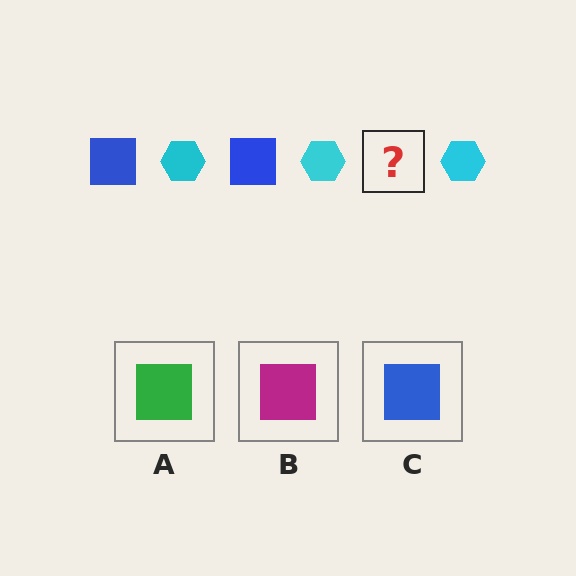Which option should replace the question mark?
Option C.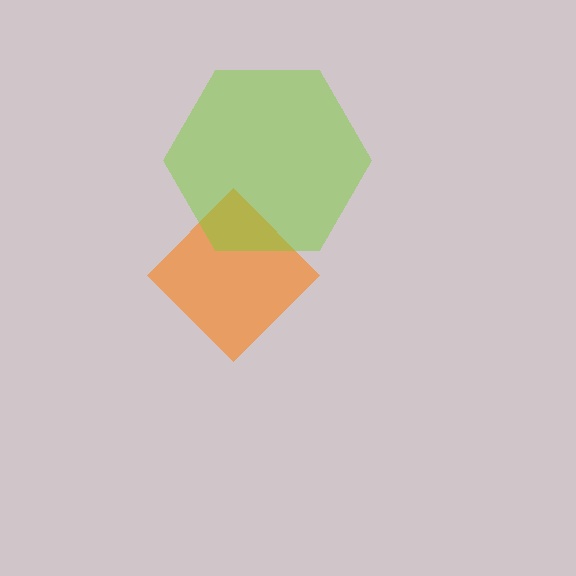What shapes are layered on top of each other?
The layered shapes are: an orange diamond, a lime hexagon.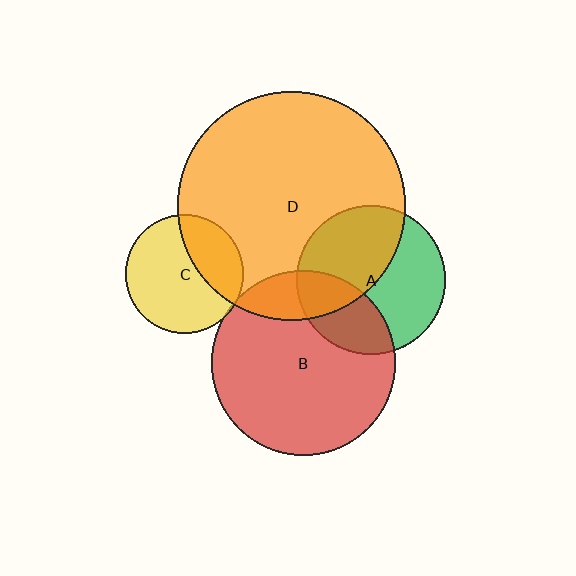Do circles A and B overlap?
Yes.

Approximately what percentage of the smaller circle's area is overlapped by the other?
Approximately 30%.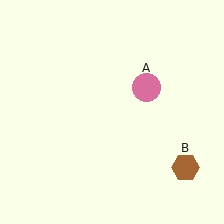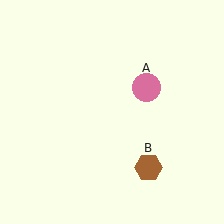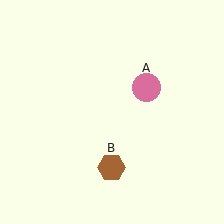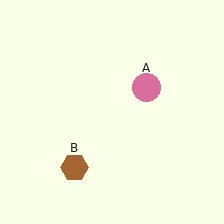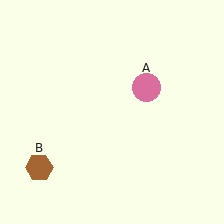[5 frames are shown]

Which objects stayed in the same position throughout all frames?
Pink circle (object A) remained stationary.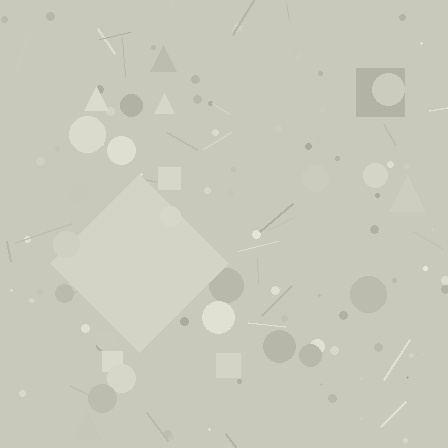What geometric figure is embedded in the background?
A diamond is embedded in the background.